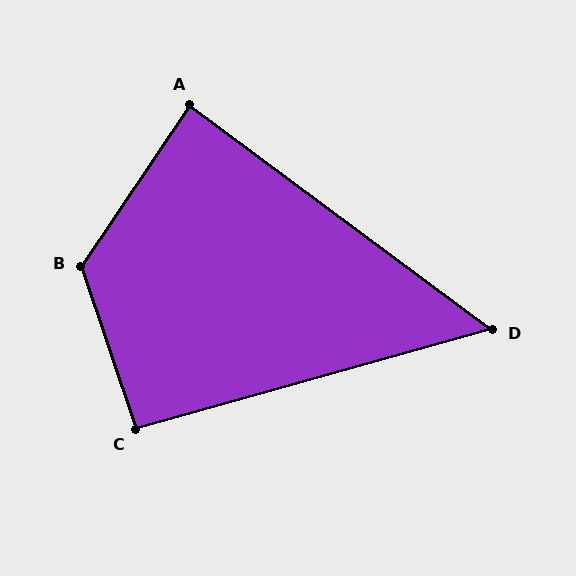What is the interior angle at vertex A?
Approximately 87 degrees (approximately right).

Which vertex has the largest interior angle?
B, at approximately 128 degrees.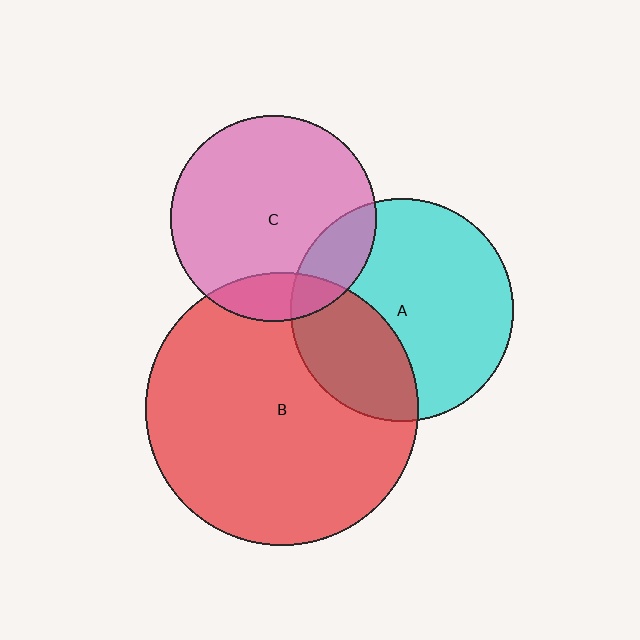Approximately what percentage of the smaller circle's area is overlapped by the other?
Approximately 15%.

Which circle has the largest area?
Circle B (red).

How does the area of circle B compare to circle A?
Approximately 1.5 times.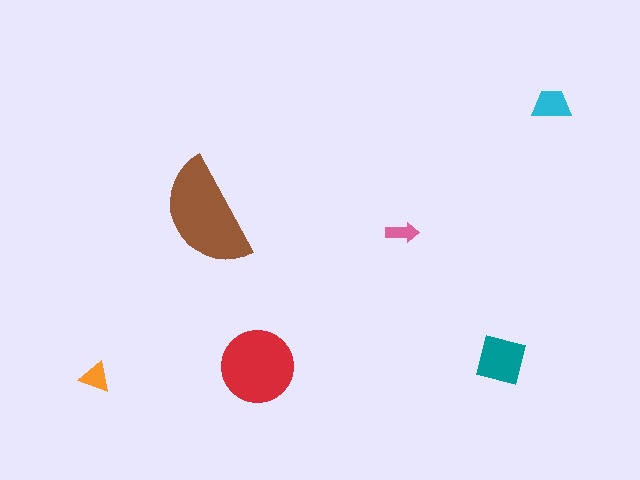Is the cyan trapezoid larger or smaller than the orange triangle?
Larger.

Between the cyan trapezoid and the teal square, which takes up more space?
The teal square.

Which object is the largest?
The brown semicircle.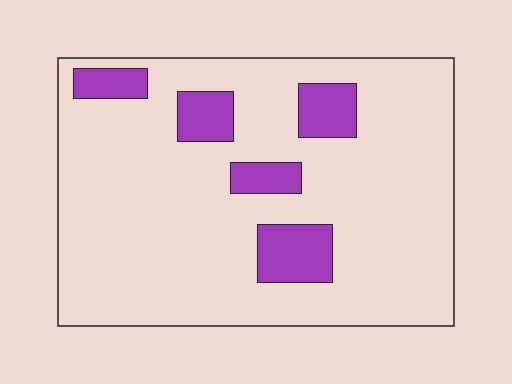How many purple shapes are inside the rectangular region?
5.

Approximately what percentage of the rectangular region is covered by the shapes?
Approximately 15%.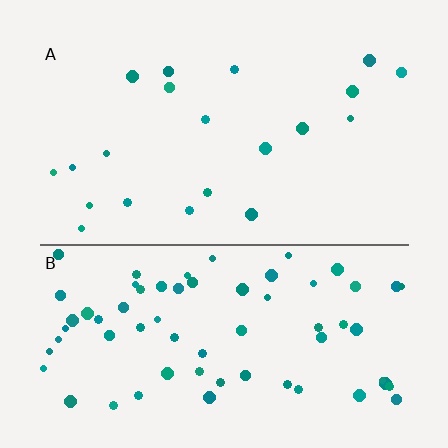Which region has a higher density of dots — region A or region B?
B (the bottom).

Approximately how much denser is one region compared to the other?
Approximately 3.3× — region B over region A.